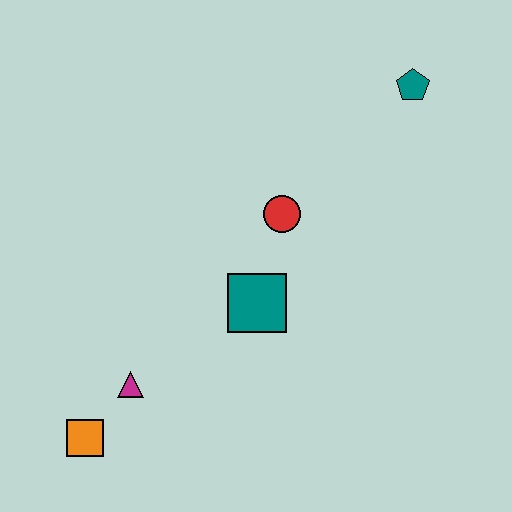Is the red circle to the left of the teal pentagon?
Yes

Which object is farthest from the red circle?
The orange square is farthest from the red circle.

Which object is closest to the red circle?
The teal square is closest to the red circle.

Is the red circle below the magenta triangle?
No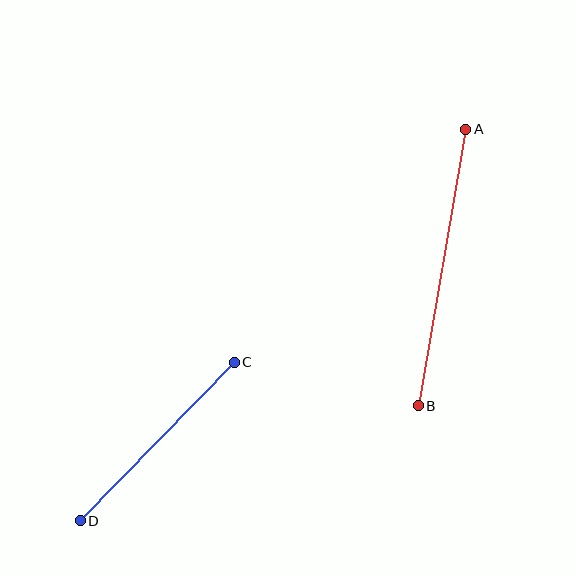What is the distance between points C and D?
The distance is approximately 221 pixels.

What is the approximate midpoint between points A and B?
The midpoint is at approximately (442, 268) pixels.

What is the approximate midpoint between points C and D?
The midpoint is at approximately (157, 442) pixels.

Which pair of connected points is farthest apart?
Points A and B are farthest apart.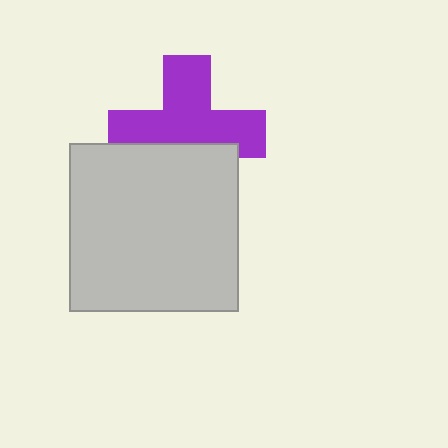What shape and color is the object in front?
The object in front is a light gray square.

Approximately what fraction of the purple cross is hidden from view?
Roughly 35% of the purple cross is hidden behind the light gray square.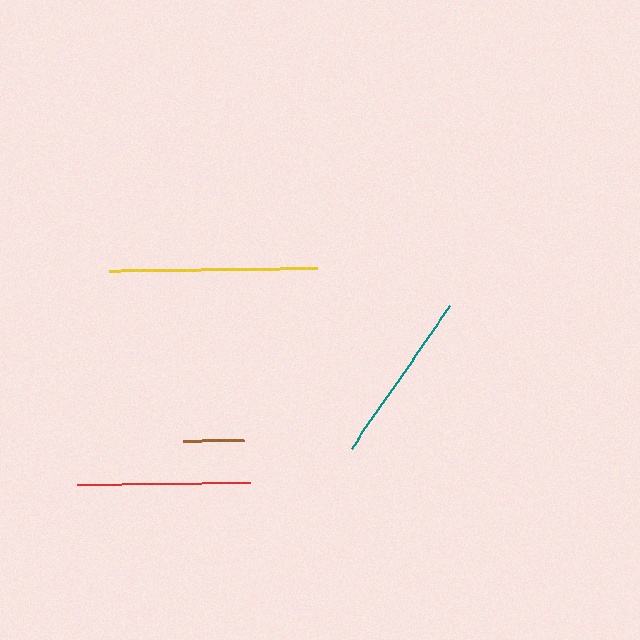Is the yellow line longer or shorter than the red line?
The yellow line is longer than the red line.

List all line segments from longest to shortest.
From longest to shortest: yellow, red, teal, brown.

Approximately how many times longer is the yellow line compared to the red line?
The yellow line is approximately 1.2 times the length of the red line.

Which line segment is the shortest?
The brown line is the shortest at approximately 61 pixels.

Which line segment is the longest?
The yellow line is the longest at approximately 207 pixels.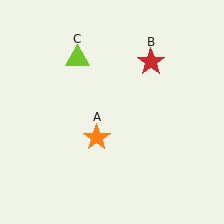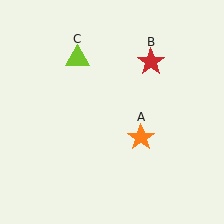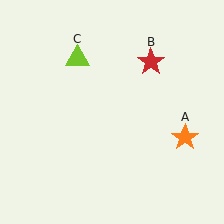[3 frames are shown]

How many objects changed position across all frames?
1 object changed position: orange star (object A).